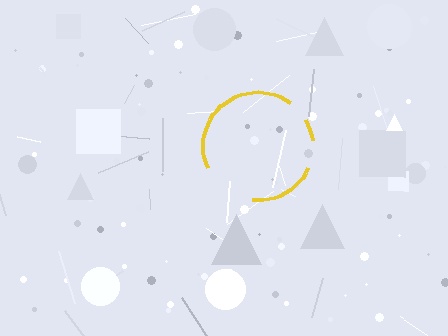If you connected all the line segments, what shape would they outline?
They would outline a circle.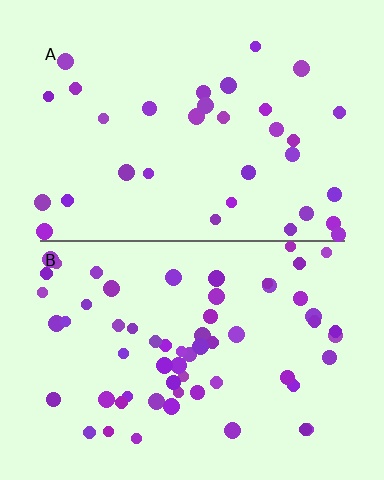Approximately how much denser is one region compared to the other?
Approximately 1.9× — region B over region A.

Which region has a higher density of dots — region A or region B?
B (the bottom).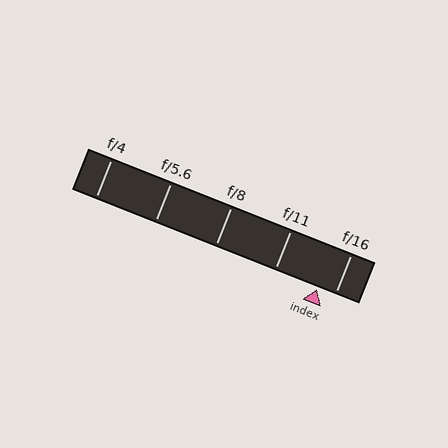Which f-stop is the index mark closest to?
The index mark is closest to f/16.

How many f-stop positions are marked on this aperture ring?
There are 5 f-stop positions marked.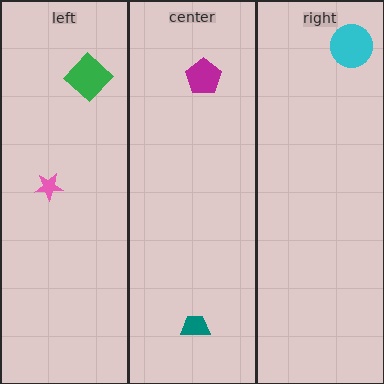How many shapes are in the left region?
2.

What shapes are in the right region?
The cyan circle.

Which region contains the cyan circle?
The right region.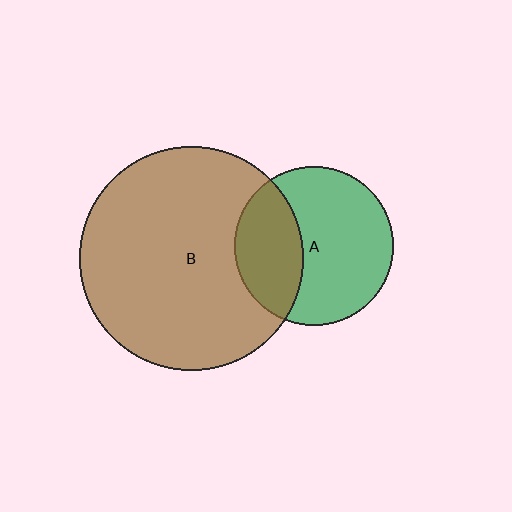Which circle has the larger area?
Circle B (brown).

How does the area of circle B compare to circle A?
Approximately 2.0 times.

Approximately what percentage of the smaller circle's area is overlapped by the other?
Approximately 35%.